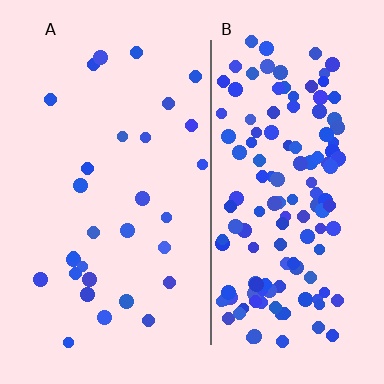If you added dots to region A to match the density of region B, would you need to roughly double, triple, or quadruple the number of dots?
Approximately quadruple.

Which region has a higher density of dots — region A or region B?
B (the right).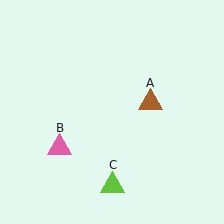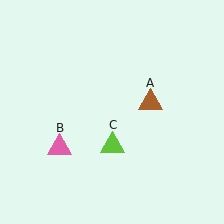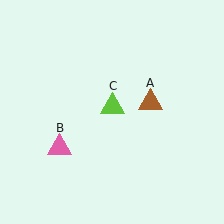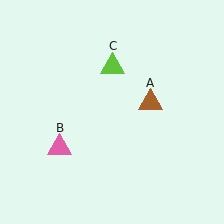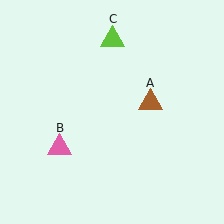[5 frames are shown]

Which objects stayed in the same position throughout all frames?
Brown triangle (object A) and pink triangle (object B) remained stationary.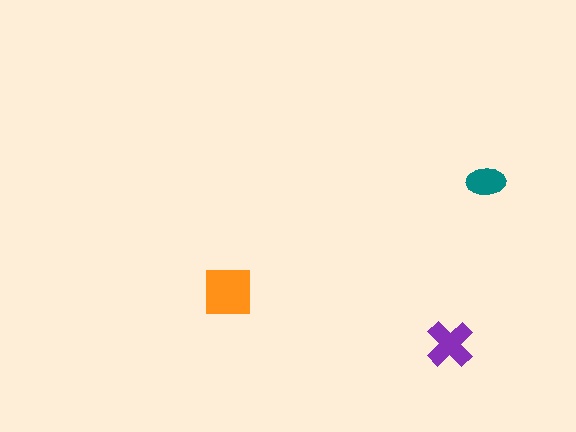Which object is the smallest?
The teal ellipse.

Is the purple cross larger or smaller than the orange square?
Smaller.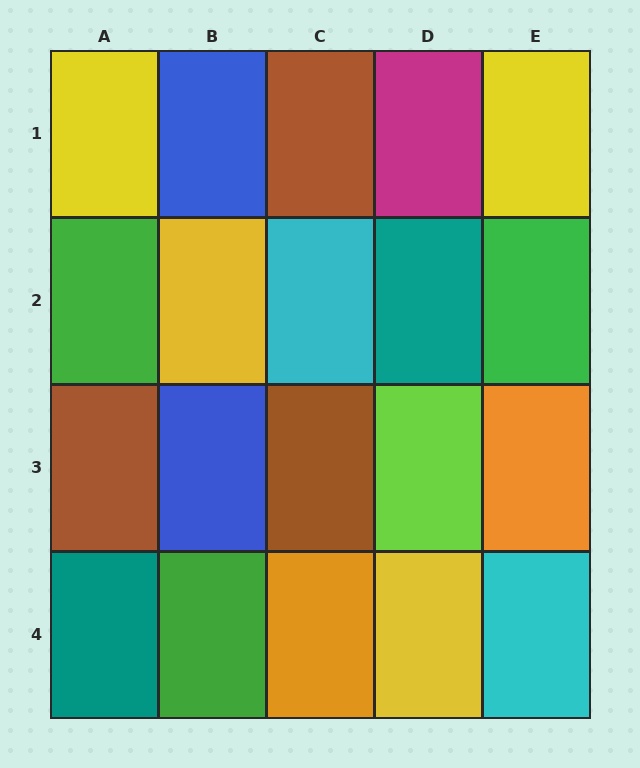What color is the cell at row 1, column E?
Yellow.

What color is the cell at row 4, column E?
Cyan.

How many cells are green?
3 cells are green.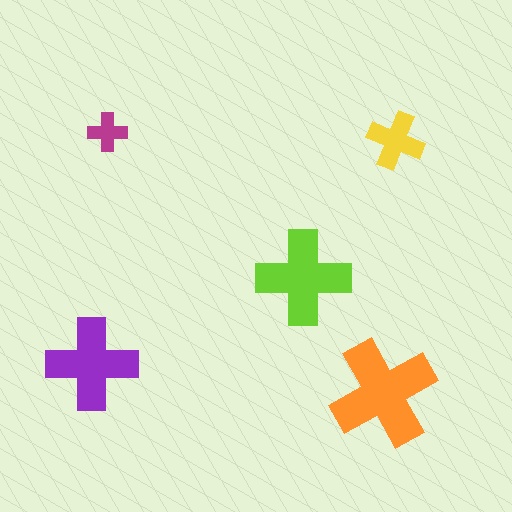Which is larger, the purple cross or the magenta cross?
The purple one.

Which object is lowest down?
The orange cross is bottommost.